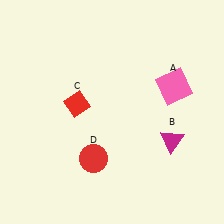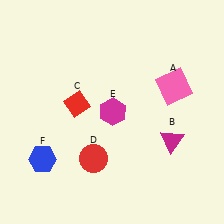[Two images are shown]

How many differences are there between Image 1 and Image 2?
There are 2 differences between the two images.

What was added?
A magenta hexagon (E), a blue hexagon (F) were added in Image 2.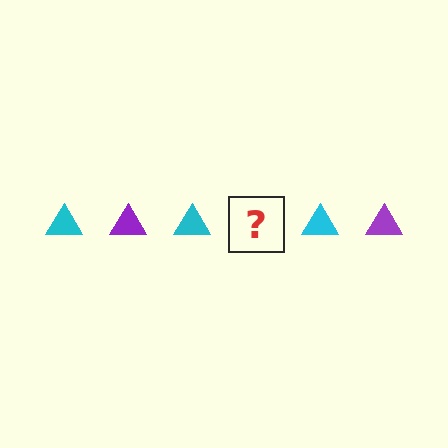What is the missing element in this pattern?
The missing element is a purple triangle.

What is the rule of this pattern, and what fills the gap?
The rule is that the pattern cycles through cyan, purple triangles. The gap should be filled with a purple triangle.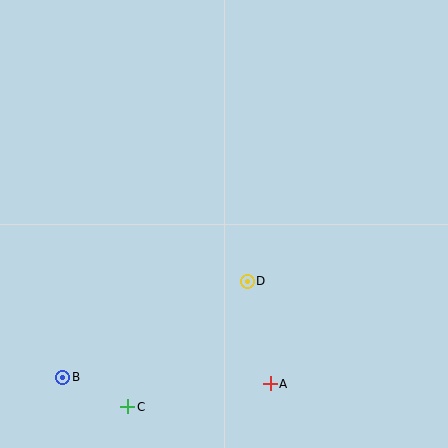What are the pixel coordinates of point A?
Point A is at (270, 384).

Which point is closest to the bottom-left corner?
Point B is closest to the bottom-left corner.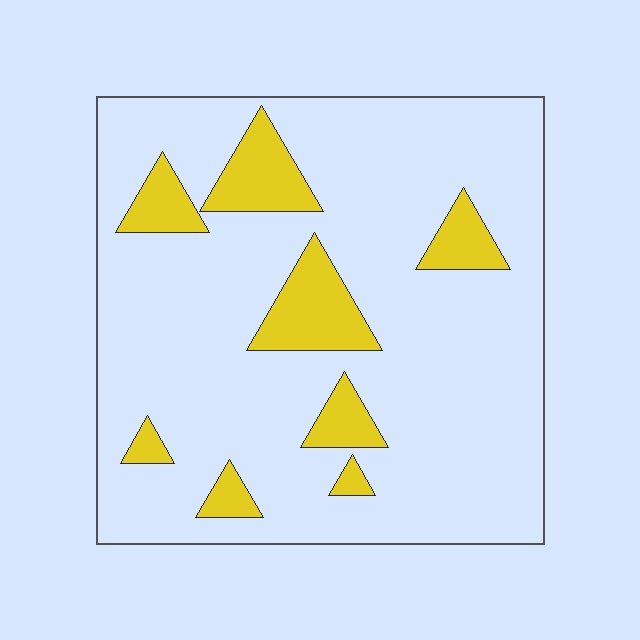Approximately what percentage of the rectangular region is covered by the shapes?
Approximately 15%.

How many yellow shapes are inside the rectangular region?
8.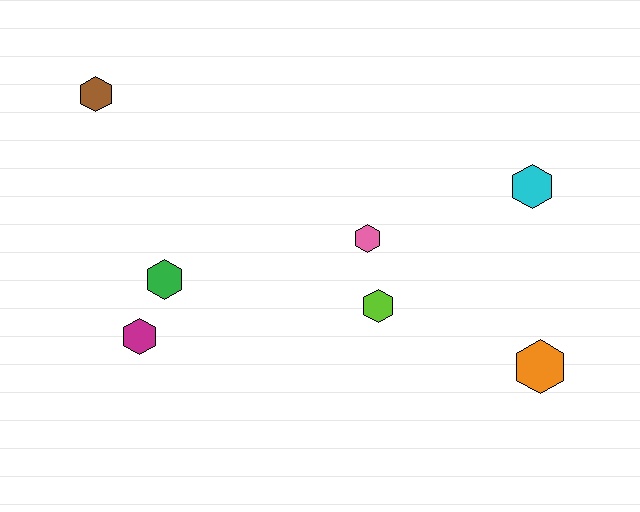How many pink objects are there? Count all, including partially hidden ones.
There is 1 pink object.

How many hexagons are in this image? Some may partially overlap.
There are 7 hexagons.